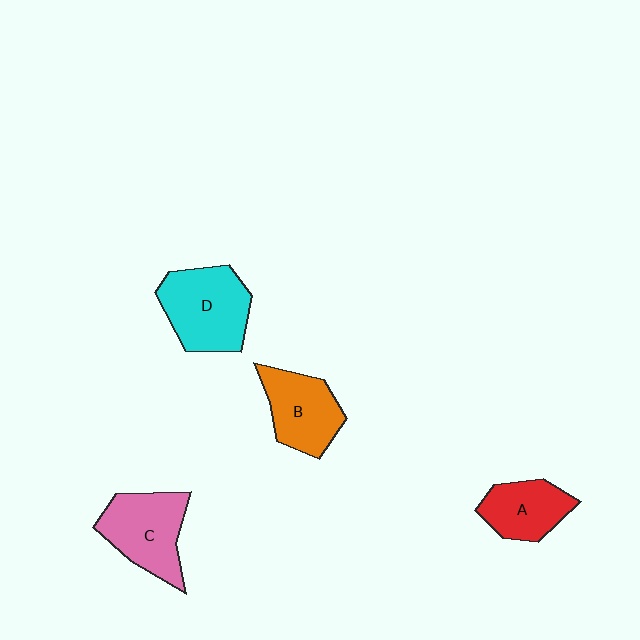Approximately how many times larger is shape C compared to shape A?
Approximately 1.3 times.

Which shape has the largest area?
Shape D (cyan).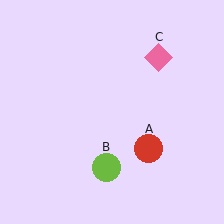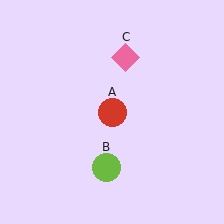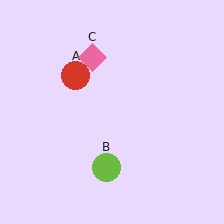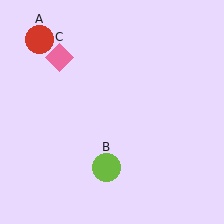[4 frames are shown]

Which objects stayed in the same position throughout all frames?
Lime circle (object B) remained stationary.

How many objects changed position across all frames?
2 objects changed position: red circle (object A), pink diamond (object C).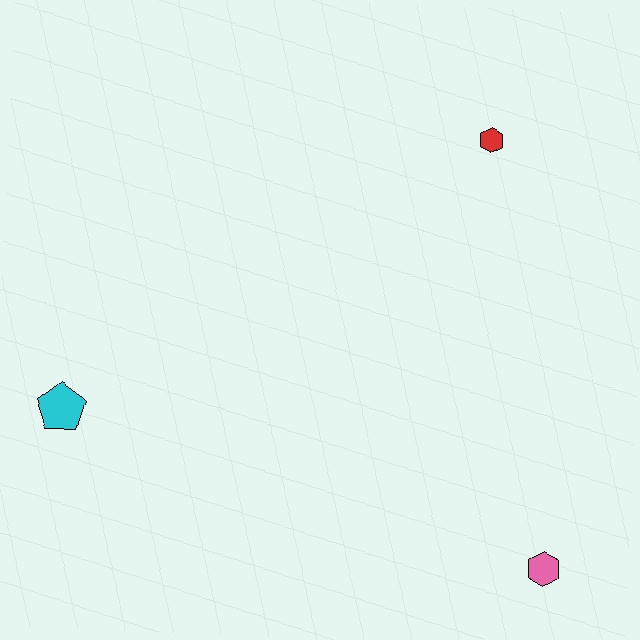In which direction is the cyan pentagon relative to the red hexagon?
The cyan pentagon is to the left of the red hexagon.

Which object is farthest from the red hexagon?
The cyan pentagon is farthest from the red hexagon.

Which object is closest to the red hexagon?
The pink hexagon is closest to the red hexagon.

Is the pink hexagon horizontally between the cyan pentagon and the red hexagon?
No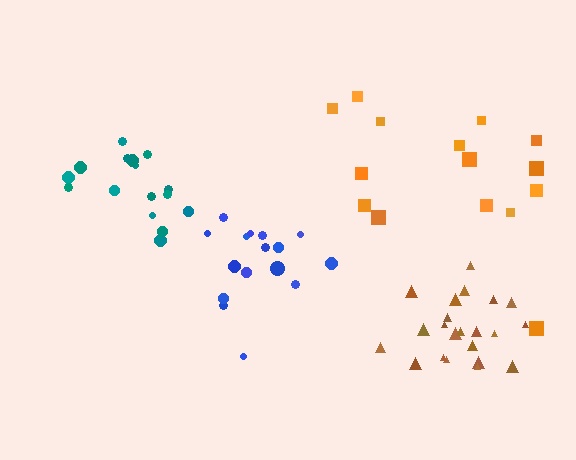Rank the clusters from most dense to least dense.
teal, brown, blue, orange.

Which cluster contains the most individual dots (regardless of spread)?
Brown (22).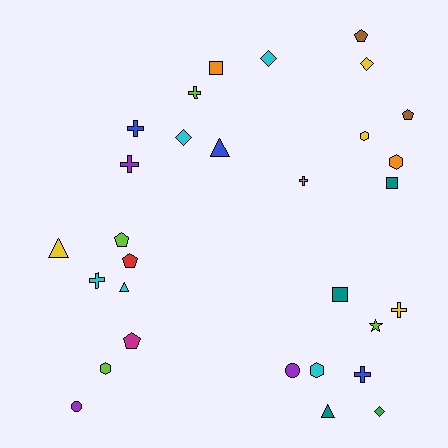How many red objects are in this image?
There is 1 red object.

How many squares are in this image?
There are 3 squares.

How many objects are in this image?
There are 30 objects.